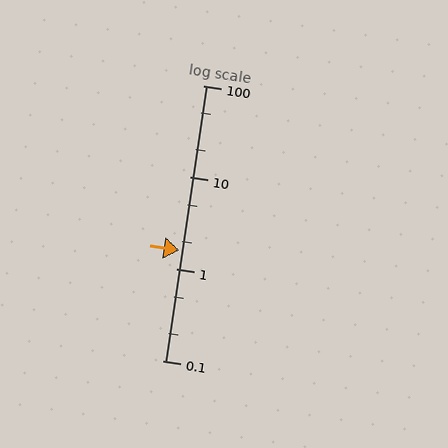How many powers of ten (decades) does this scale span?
The scale spans 3 decades, from 0.1 to 100.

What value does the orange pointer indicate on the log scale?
The pointer indicates approximately 1.6.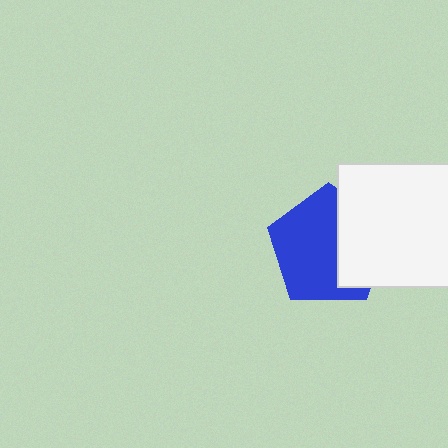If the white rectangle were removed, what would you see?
You would see the complete blue pentagon.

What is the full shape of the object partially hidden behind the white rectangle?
The partially hidden object is a blue pentagon.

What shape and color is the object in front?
The object in front is a white rectangle.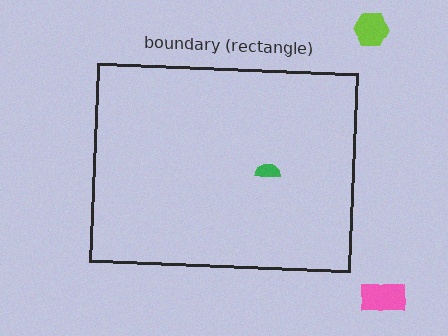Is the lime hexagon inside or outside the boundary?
Outside.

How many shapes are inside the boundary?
1 inside, 2 outside.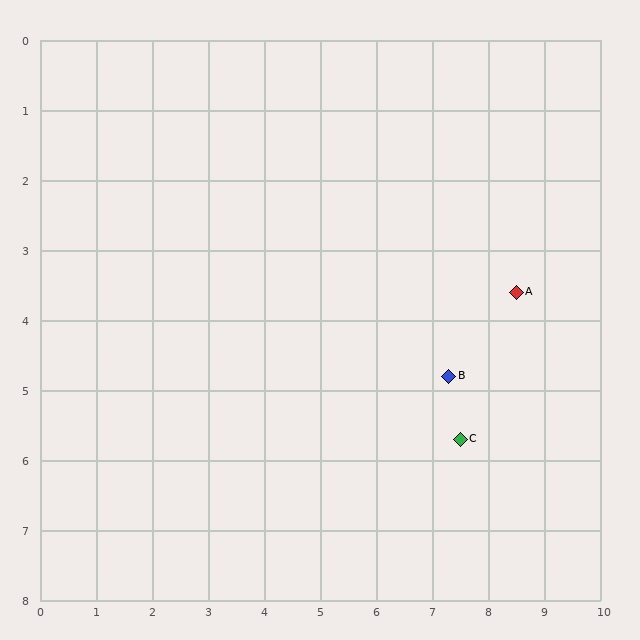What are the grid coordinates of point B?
Point B is at approximately (7.3, 4.8).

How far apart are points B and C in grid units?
Points B and C are about 0.9 grid units apart.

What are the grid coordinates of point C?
Point C is at approximately (7.5, 5.7).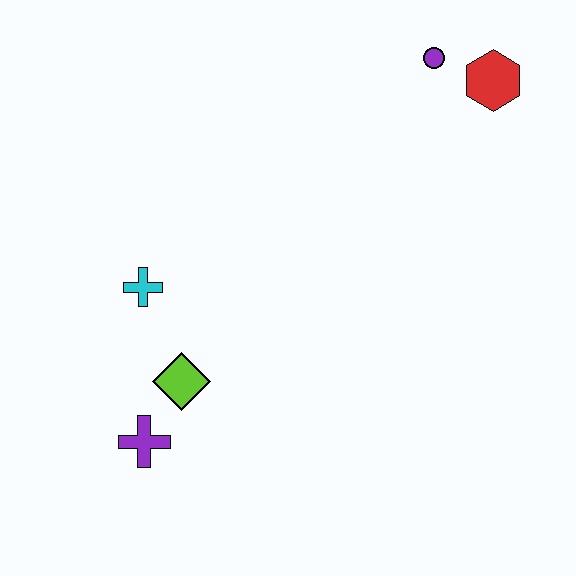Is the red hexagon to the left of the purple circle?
No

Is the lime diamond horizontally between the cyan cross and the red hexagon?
Yes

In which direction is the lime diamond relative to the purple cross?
The lime diamond is above the purple cross.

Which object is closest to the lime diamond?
The purple cross is closest to the lime diamond.